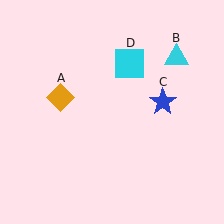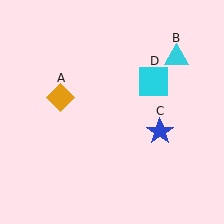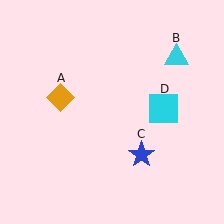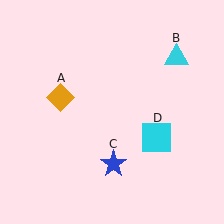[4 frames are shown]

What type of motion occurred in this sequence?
The blue star (object C), cyan square (object D) rotated clockwise around the center of the scene.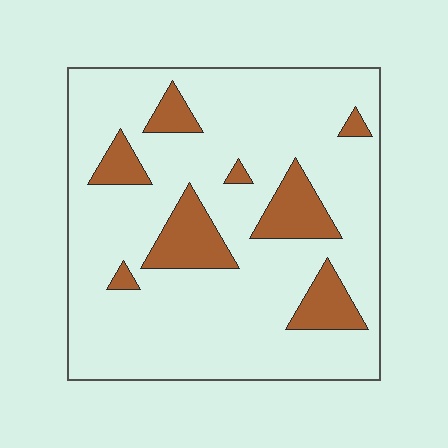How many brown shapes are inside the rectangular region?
8.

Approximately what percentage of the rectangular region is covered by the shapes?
Approximately 15%.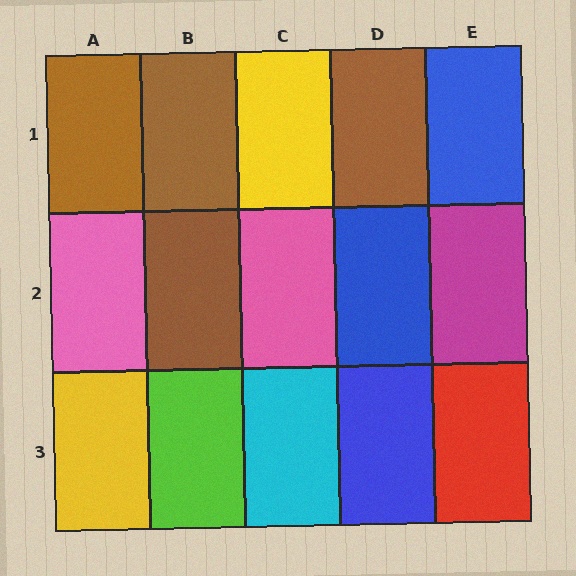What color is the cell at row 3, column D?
Blue.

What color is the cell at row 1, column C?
Yellow.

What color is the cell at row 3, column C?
Cyan.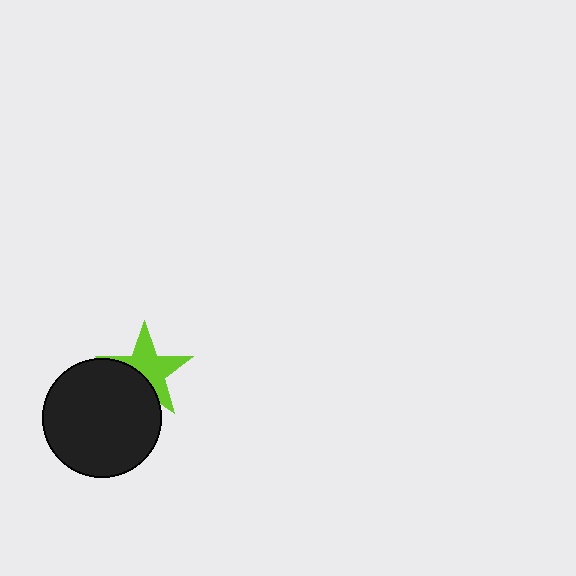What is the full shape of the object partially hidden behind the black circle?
The partially hidden object is a lime star.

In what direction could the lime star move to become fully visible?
The lime star could move toward the upper-right. That would shift it out from behind the black circle entirely.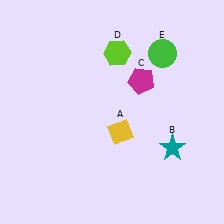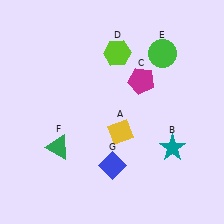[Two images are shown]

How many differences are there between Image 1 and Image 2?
There are 2 differences between the two images.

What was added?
A green triangle (F), a blue diamond (G) were added in Image 2.